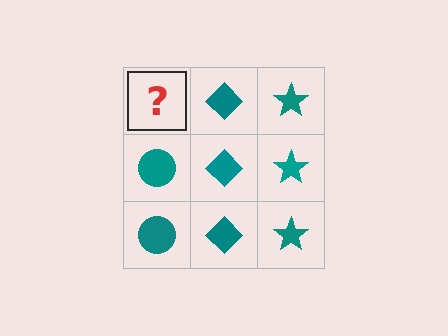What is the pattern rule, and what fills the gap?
The rule is that each column has a consistent shape. The gap should be filled with a teal circle.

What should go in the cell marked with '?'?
The missing cell should contain a teal circle.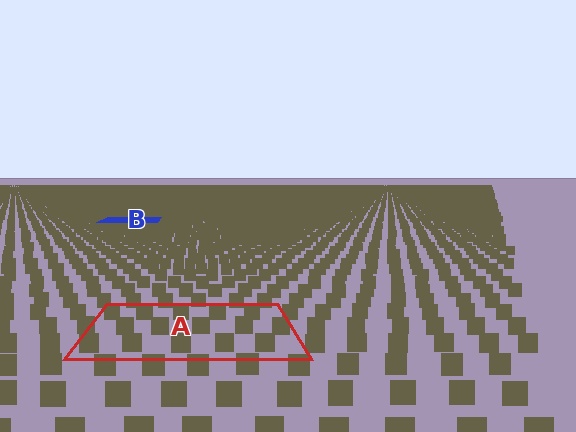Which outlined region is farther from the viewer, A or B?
Region B is farther from the viewer — the texture elements inside it appear smaller and more densely packed.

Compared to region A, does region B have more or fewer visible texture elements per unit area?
Region B has more texture elements per unit area — they are packed more densely because it is farther away.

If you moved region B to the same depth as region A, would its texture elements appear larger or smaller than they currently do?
They would appear larger. At a closer depth, the same texture elements are projected at a bigger on-screen size.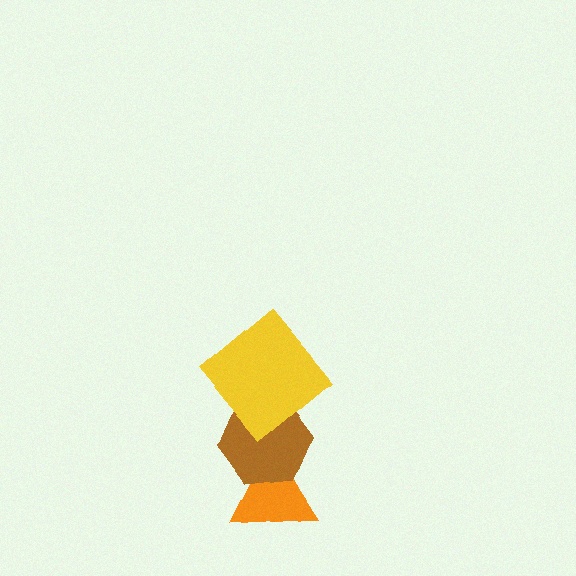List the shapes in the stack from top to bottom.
From top to bottom: the yellow diamond, the brown hexagon, the orange triangle.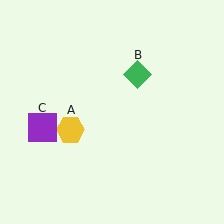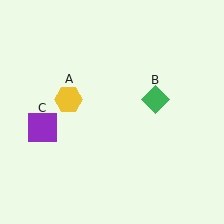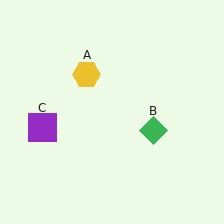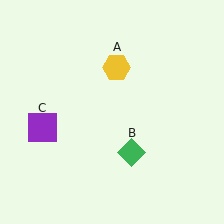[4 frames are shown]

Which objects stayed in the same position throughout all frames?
Purple square (object C) remained stationary.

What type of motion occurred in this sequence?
The yellow hexagon (object A), green diamond (object B) rotated clockwise around the center of the scene.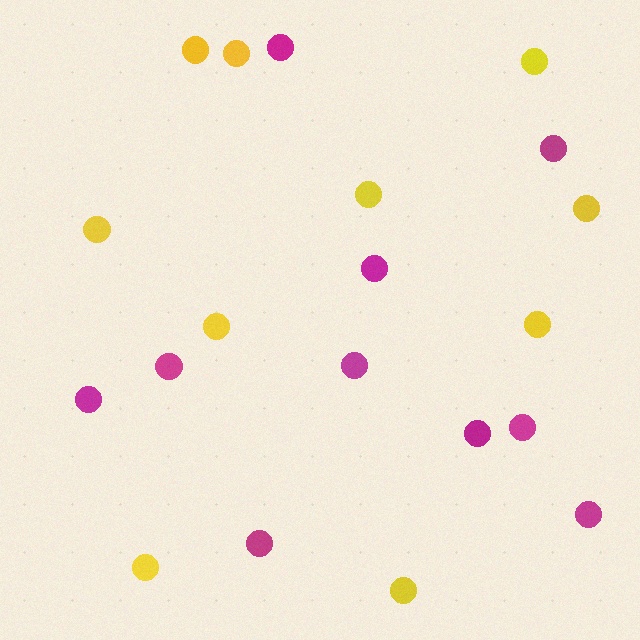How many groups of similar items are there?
There are 2 groups: one group of yellow circles (10) and one group of magenta circles (10).